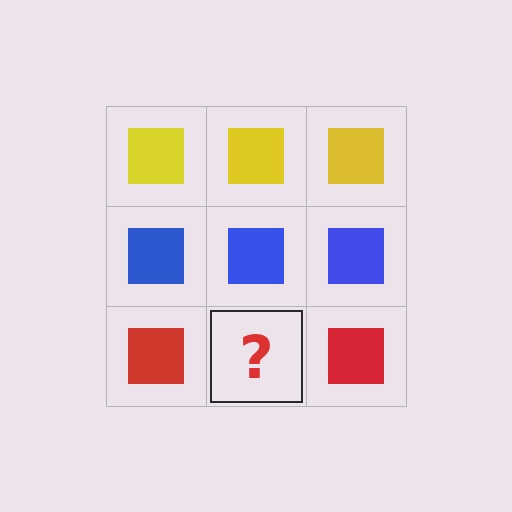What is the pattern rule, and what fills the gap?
The rule is that each row has a consistent color. The gap should be filled with a red square.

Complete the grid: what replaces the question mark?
The question mark should be replaced with a red square.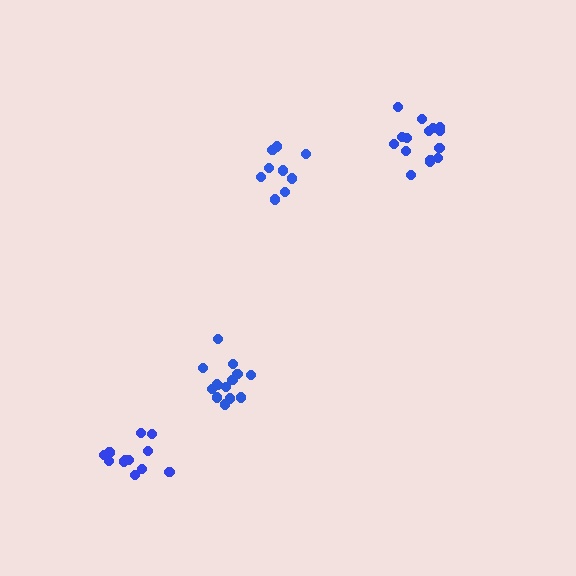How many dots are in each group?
Group 1: 15 dots, Group 2: 12 dots, Group 3: 9 dots, Group 4: 14 dots (50 total).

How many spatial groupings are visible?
There are 4 spatial groupings.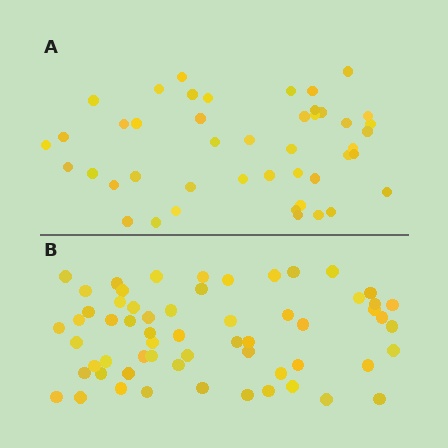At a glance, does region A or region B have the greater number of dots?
Region B (the bottom region) has more dots.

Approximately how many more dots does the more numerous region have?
Region B has approximately 15 more dots than region A.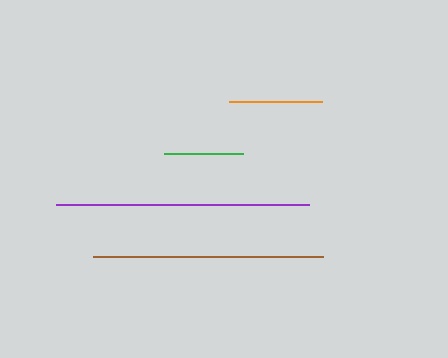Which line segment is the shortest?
The green line is the shortest at approximately 79 pixels.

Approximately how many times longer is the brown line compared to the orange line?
The brown line is approximately 2.5 times the length of the orange line.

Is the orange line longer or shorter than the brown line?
The brown line is longer than the orange line.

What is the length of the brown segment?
The brown segment is approximately 230 pixels long.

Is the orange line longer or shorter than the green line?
The orange line is longer than the green line.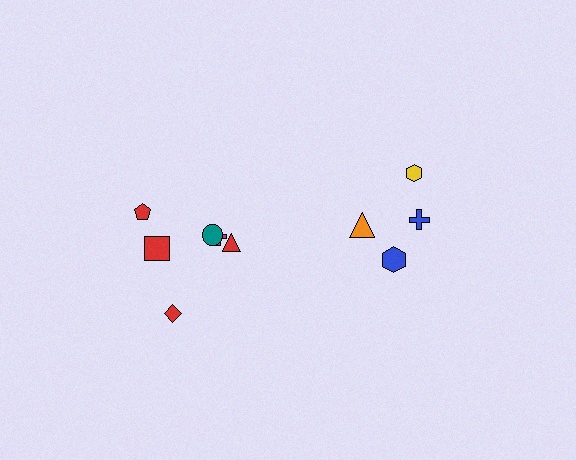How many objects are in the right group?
There are 4 objects.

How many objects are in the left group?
There are 6 objects.